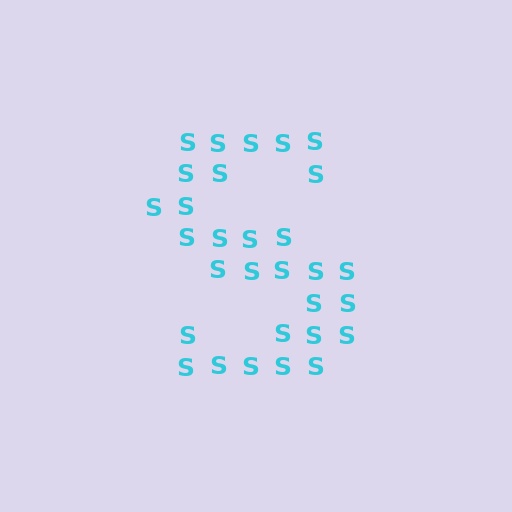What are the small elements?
The small elements are letter S's.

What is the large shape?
The large shape is the letter S.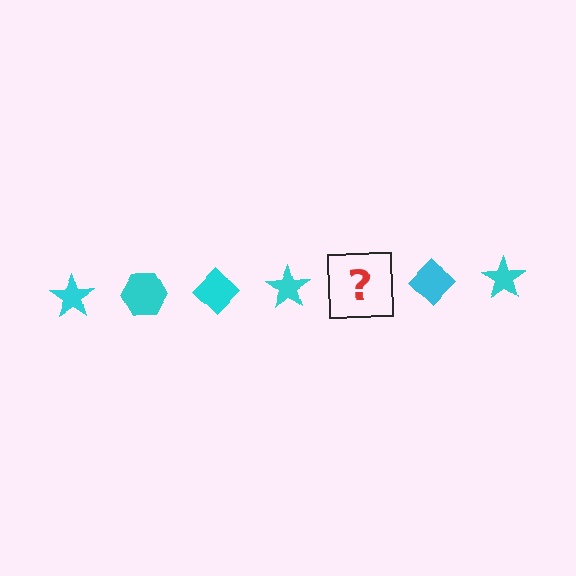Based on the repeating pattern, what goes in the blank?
The blank should be a cyan hexagon.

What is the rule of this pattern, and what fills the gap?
The rule is that the pattern cycles through star, hexagon, diamond shapes in cyan. The gap should be filled with a cyan hexagon.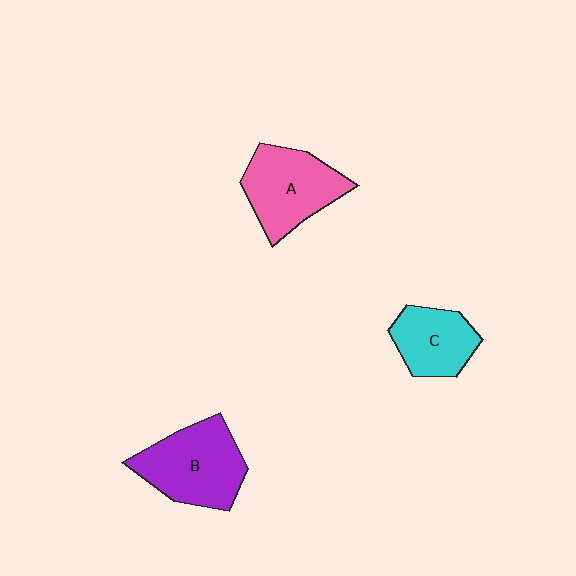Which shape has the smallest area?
Shape C (cyan).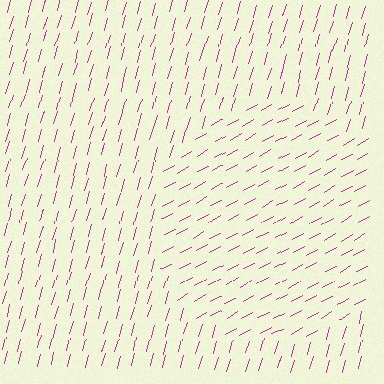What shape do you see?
I see a circle.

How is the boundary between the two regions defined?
The boundary is defined purely by a change in line orientation (approximately 45 degrees difference). All lines are the same color and thickness.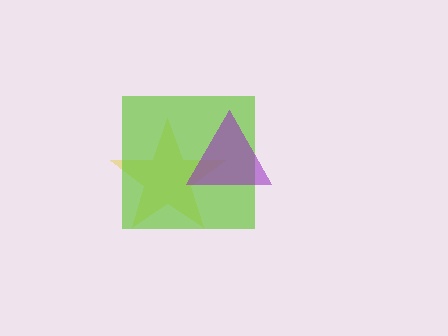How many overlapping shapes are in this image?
There are 3 overlapping shapes in the image.